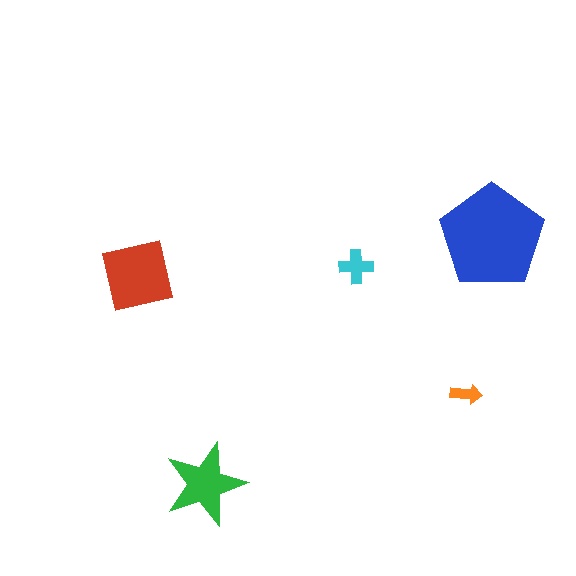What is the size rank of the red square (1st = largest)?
2nd.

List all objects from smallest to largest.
The orange arrow, the cyan cross, the green star, the red square, the blue pentagon.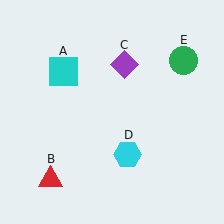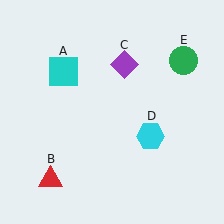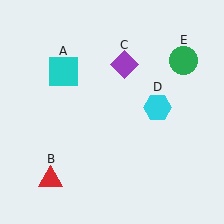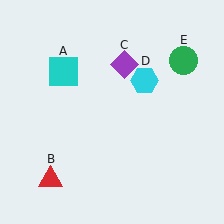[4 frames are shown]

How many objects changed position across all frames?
1 object changed position: cyan hexagon (object D).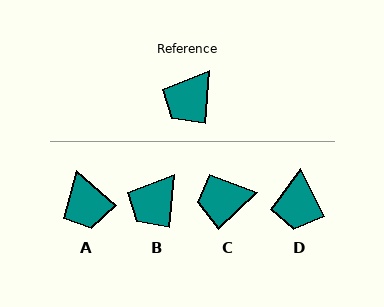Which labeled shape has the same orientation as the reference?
B.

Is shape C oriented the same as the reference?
No, it is off by about 42 degrees.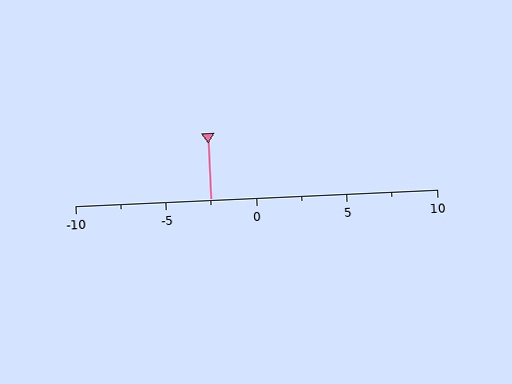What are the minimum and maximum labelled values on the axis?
The axis runs from -10 to 10.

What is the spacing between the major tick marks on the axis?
The major ticks are spaced 5 apart.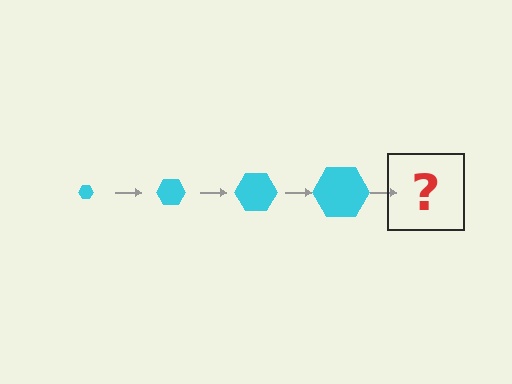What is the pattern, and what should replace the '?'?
The pattern is that the hexagon gets progressively larger each step. The '?' should be a cyan hexagon, larger than the previous one.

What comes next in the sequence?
The next element should be a cyan hexagon, larger than the previous one.